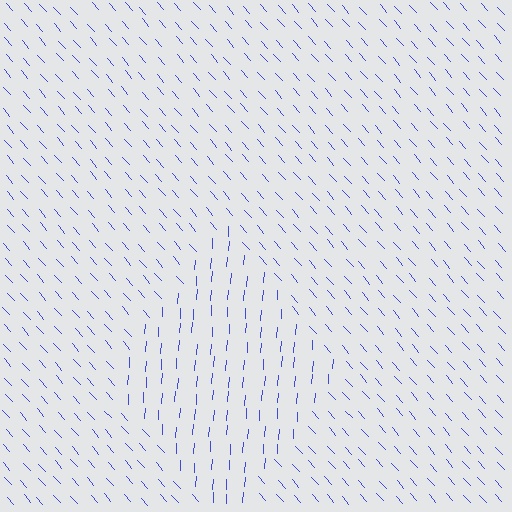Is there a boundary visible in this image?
Yes, there is a texture boundary formed by a change in line orientation.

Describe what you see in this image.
The image is filled with small blue line segments. A diamond region in the image has lines oriented differently from the surrounding lines, creating a visible texture boundary.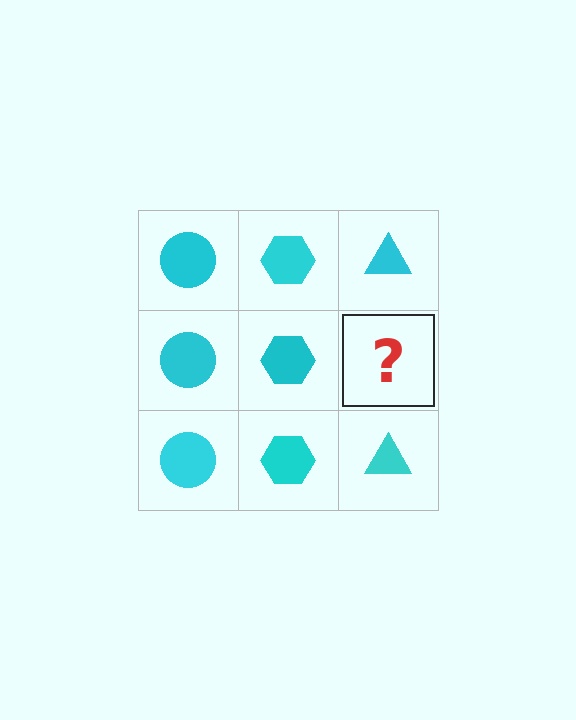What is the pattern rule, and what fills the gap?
The rule is that each column has a consistent shape. The gap should be filled with a cyan triangle.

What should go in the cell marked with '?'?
The missing cell should contain a cyan triangle.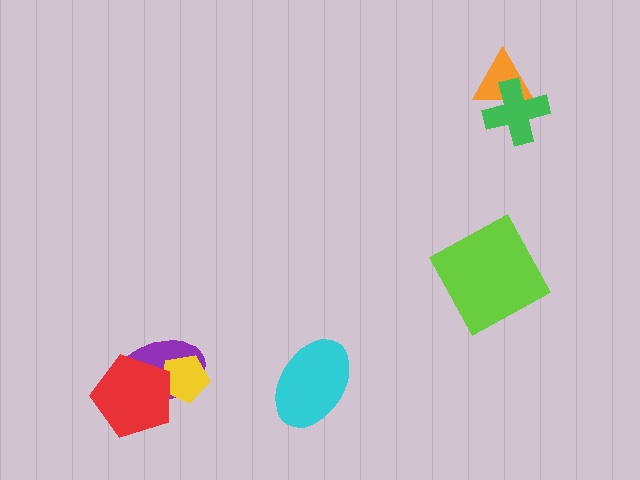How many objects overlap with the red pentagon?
2 objects overlap with the red pentagon.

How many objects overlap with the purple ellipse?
2 objects overlap with the purple ellipse.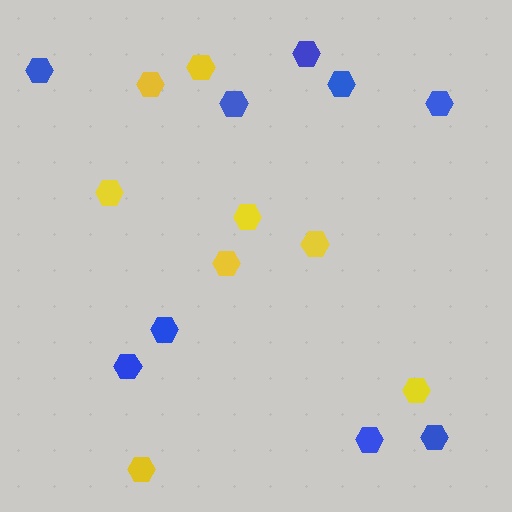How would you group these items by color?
There are 2 groups: one group of blue hexagons (9) and one group of yellow hexagons (8).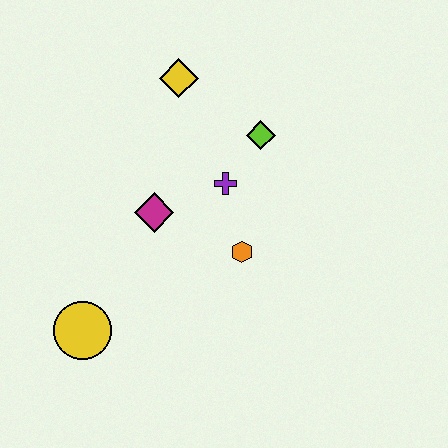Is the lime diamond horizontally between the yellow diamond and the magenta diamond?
No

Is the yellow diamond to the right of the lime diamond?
No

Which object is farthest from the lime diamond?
The yellow circle is farthest from the lime diamond.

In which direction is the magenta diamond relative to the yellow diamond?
The magenta diamond is below the yellow diamond.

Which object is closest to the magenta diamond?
The purple cross is closest to the magenta diamond.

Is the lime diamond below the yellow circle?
No